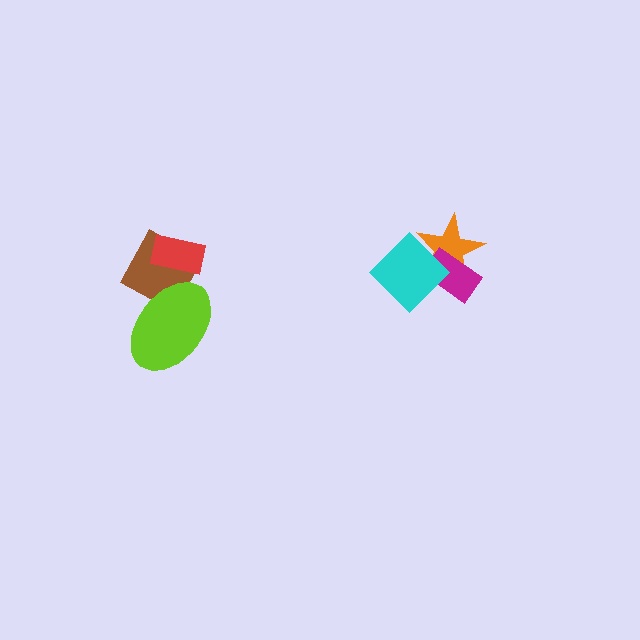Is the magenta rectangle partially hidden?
Yes, it is partially covered by another shape.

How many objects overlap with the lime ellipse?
1 object overlaps with the lime ellipse.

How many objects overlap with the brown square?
2 objects overlap with the brown square.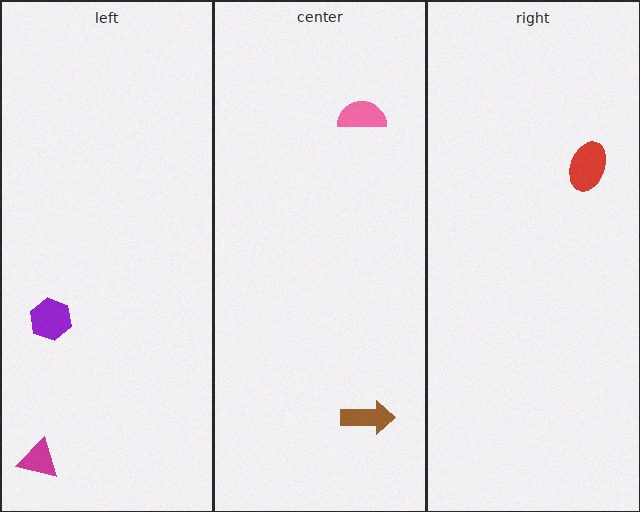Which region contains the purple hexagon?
The left region.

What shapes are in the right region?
The red ellipse.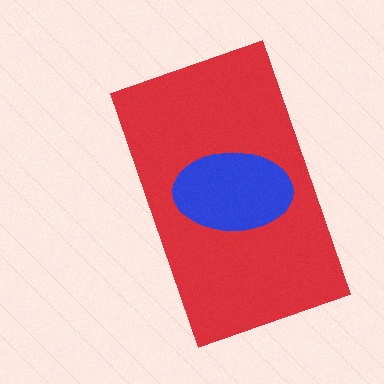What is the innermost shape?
The blue ellipse.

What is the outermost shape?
The red rectangle.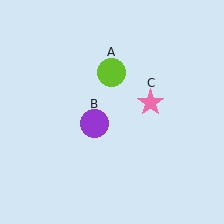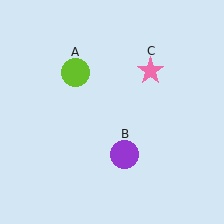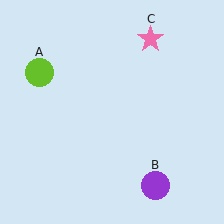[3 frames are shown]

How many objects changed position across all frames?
3 objects changed position: lime circle (object A), purple circle (object B), pink star (object C).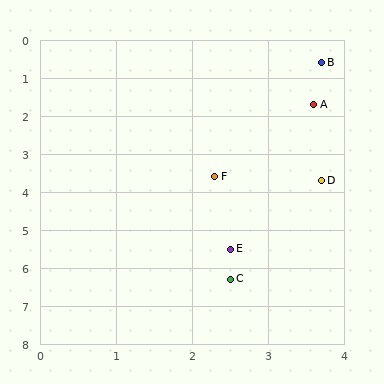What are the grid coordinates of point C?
Point C is at approximately (2.5, 6.3).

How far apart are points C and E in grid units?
Points C and E are about 0.8 grid units apart.